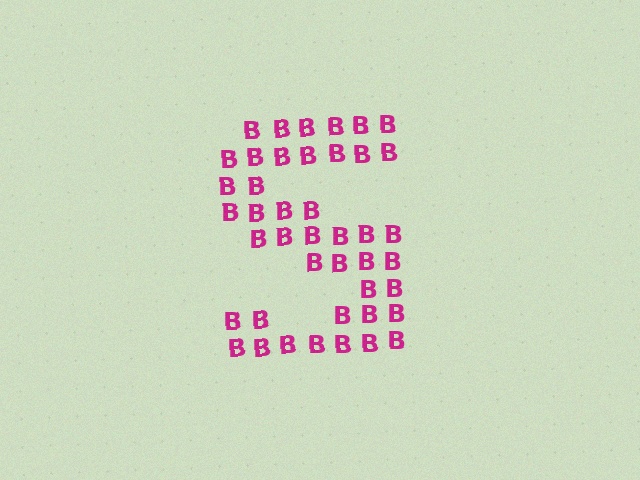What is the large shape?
The large shape is the letter S.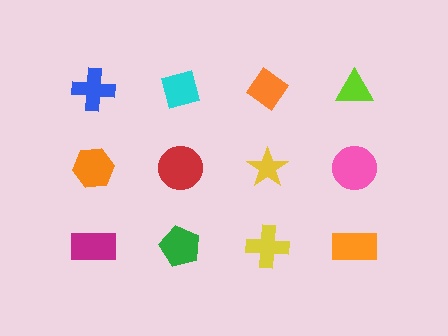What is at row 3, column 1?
A magenta rectangle.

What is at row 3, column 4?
An orange rectangle.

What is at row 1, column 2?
A cyan diamond.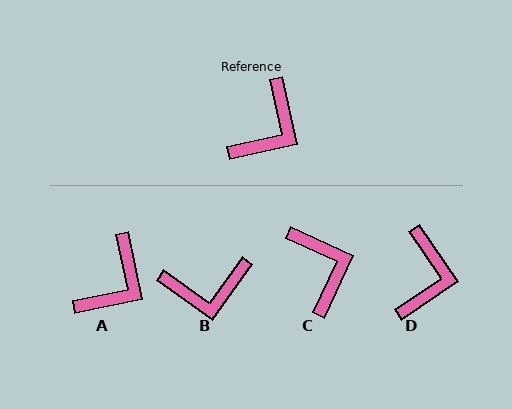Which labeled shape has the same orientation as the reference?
A.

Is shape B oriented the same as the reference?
No, it is off by about 47 degrees.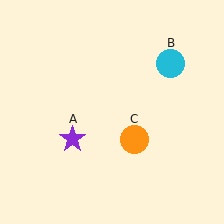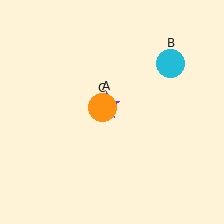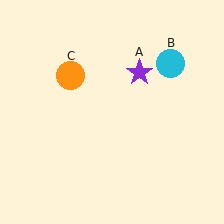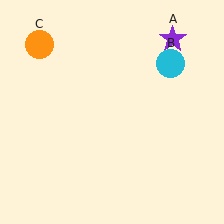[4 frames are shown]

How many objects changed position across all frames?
2 objects changed position: purple star (object A), orange circle (object C).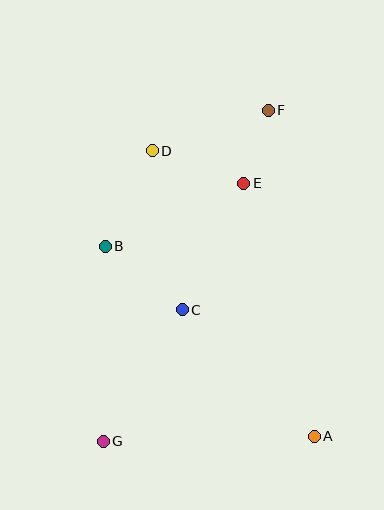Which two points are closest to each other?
Points E and F are closest to each other.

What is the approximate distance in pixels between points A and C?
The distance between A and C is approximately 183 pixels.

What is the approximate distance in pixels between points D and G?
The distance between D and G is approximately 295 pixels.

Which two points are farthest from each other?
Points F and G are farthest from each other.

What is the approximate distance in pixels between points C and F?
The distance between C and F is approximately 217 pixels.